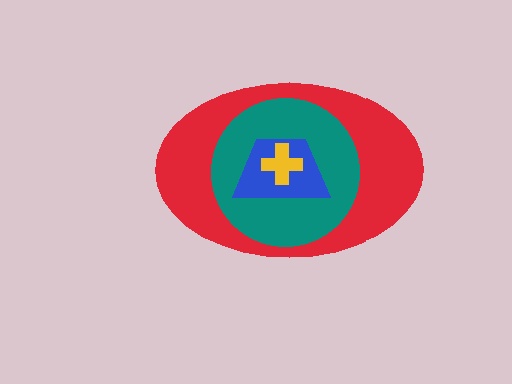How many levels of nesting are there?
4.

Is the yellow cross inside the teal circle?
Yes.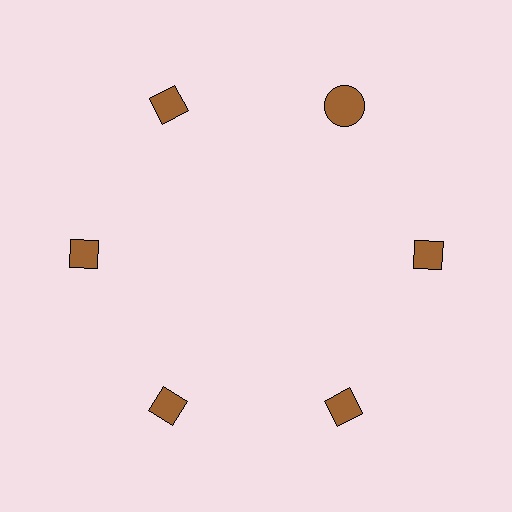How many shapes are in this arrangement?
There are 6 shapes arranged in a ring pattern.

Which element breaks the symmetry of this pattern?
The brown circle at roughly the 1 o'clock position breaks the symmetry. All other shapes are brown diamonds.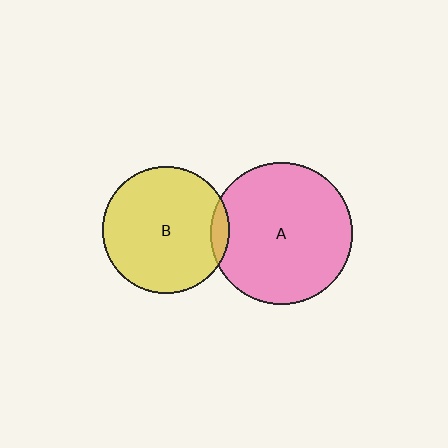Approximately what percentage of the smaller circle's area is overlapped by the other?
Approximately 5%.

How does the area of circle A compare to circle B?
Approximately 1.3 times.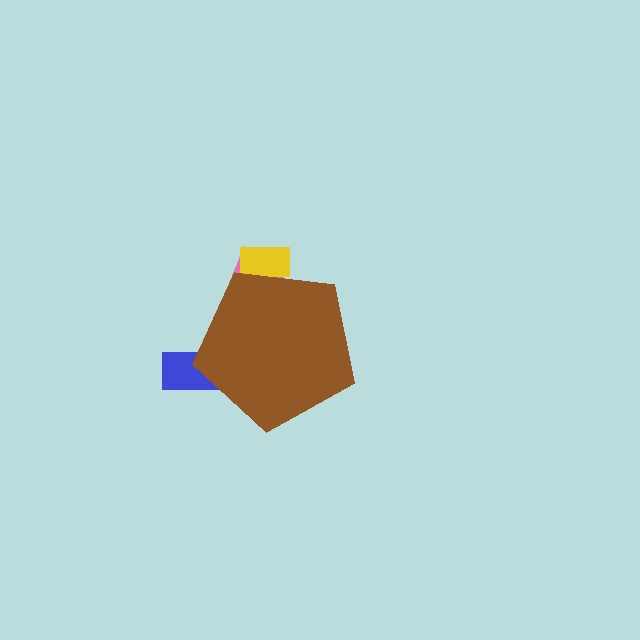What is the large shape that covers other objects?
A brown pentagon.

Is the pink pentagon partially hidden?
Yes, the pink pentagon is partially hidden behind the brown pentagon.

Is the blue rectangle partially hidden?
Yes, the blue rectangle is partially hidden behind the brown pentagon.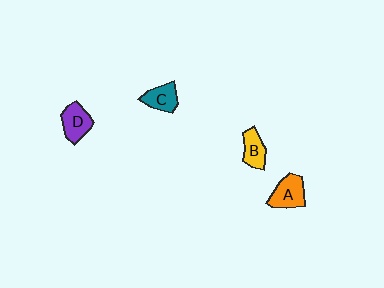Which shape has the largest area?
Shape A (orange).